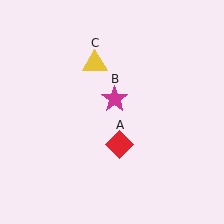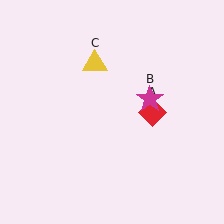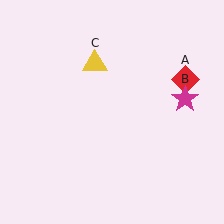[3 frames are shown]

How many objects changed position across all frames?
2 objects changed position: red diamond (object A), magenta star (object B).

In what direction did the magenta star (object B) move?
The magenta star (object B) moved right.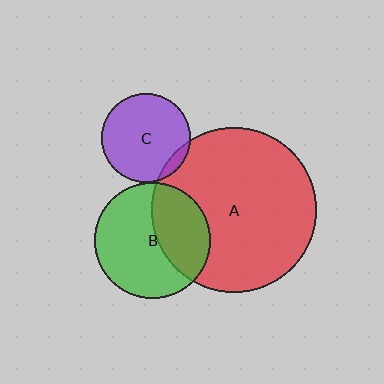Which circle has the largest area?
Circle A (red).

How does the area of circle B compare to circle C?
Approximately 1.7 times.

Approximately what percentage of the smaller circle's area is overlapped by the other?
Approximately 10%.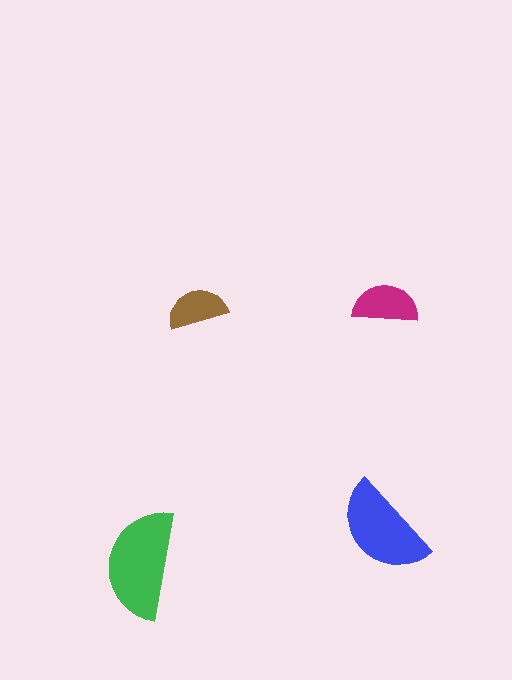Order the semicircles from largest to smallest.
the green one, the blue one, the magenta one, the brown one.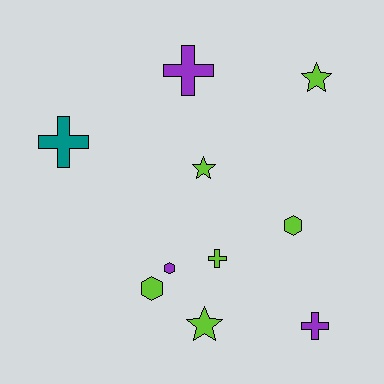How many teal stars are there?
There are no teal stars.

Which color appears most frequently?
Lime, with 6 objects.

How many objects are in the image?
There are 10 objects.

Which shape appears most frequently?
Cross, with 4 objects.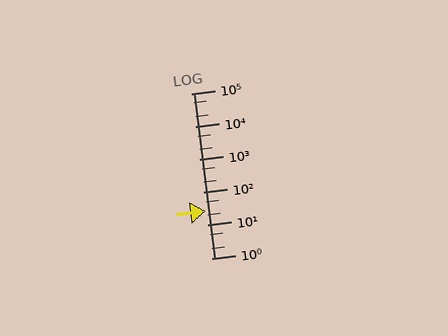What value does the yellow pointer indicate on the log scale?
The pointer indicates approximately 27.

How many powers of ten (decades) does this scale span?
The scale spans 5 decades, from 1 to 100000.